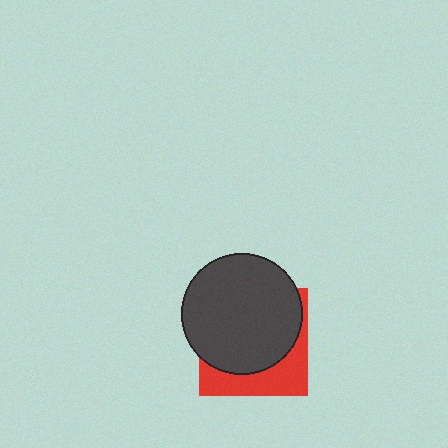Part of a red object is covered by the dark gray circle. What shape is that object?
It is a square.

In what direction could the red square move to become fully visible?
The red square could move down. That would shift it out from behind the dark gray circle entirely.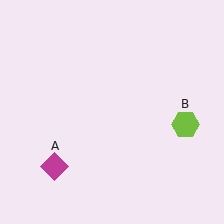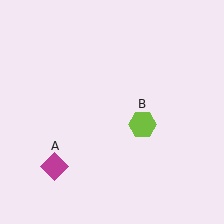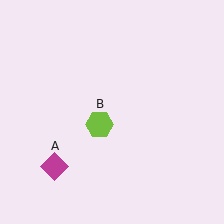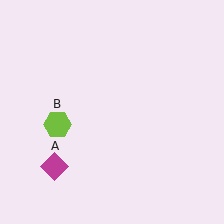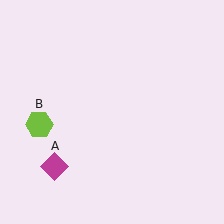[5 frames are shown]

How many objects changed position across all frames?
1 object changed position: lime hexagon (object B).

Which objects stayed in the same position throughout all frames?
Magenta diamond (object A) remained stationary.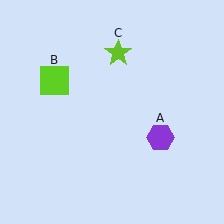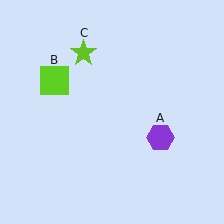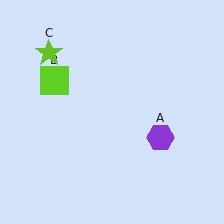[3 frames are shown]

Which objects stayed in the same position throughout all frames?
Purple hexagon (object A) and lime square (object B) remained stationary.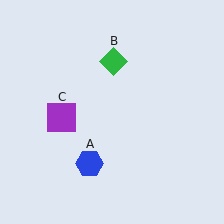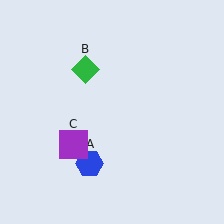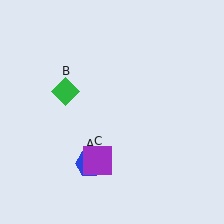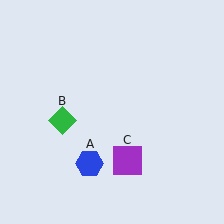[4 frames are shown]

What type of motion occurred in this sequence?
The green diamond (object B), purple square (object C) rotated counterclockwise around the center of the scene.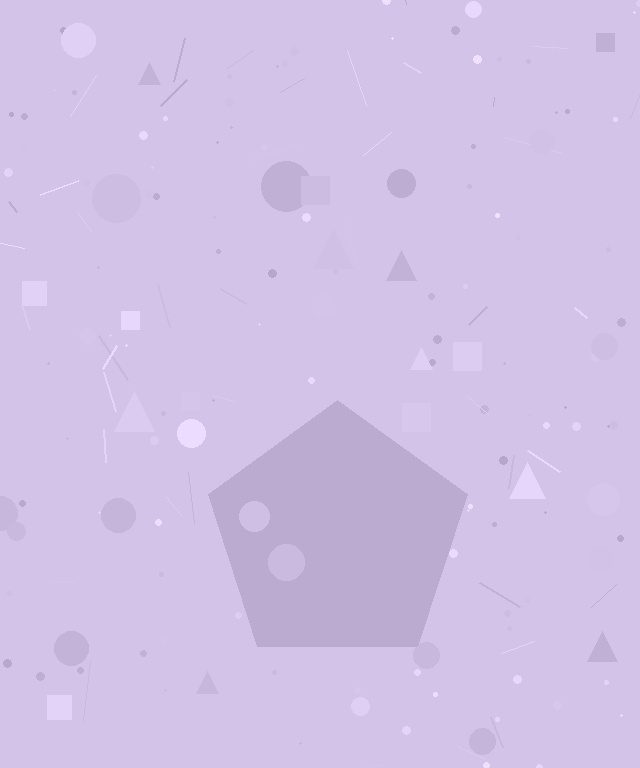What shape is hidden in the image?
A pentagon is hidden in the image.